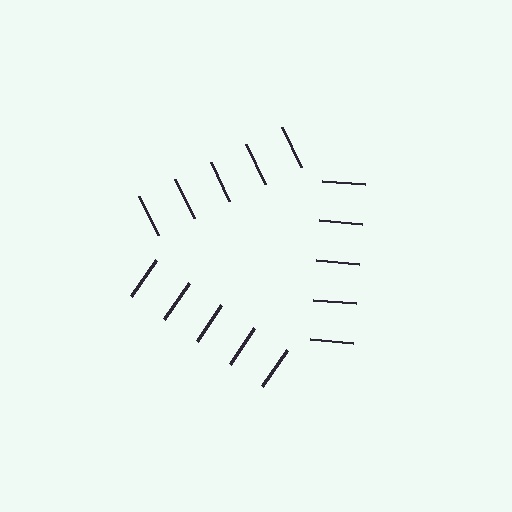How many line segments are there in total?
15 — 5 along each of the 3 edges.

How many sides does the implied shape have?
3 sides — the line-ends trace a triangle.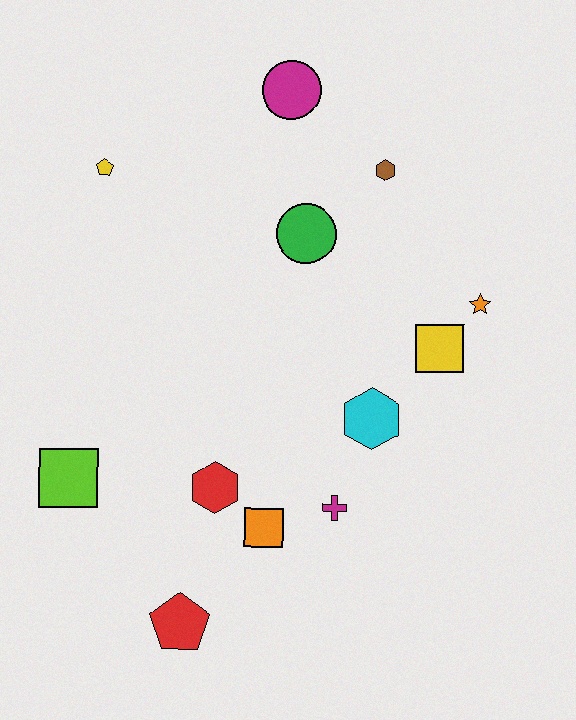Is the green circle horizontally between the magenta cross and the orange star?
No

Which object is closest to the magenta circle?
The brown hexagon is closest to the magenta circle.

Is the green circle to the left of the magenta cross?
Yes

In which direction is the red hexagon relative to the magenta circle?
The red hexagon is below the magenta circle.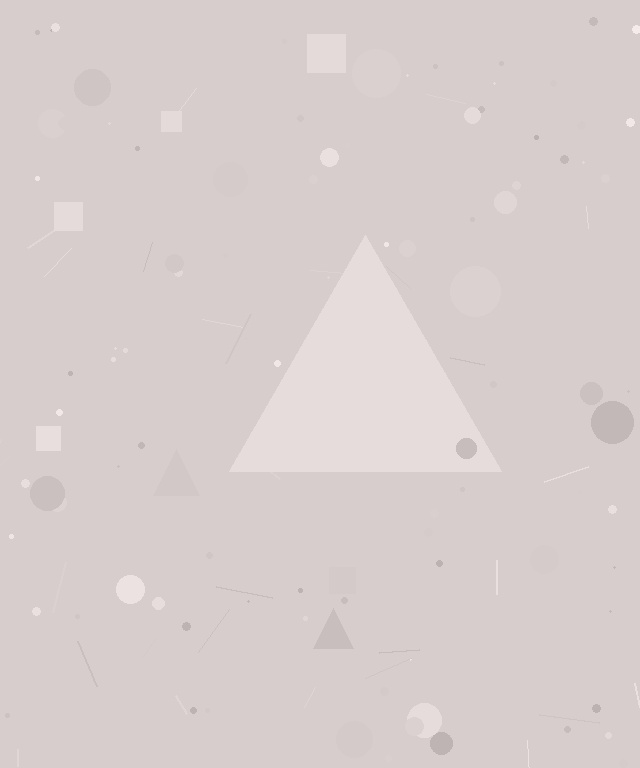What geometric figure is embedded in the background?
A triangle is embedded in the background.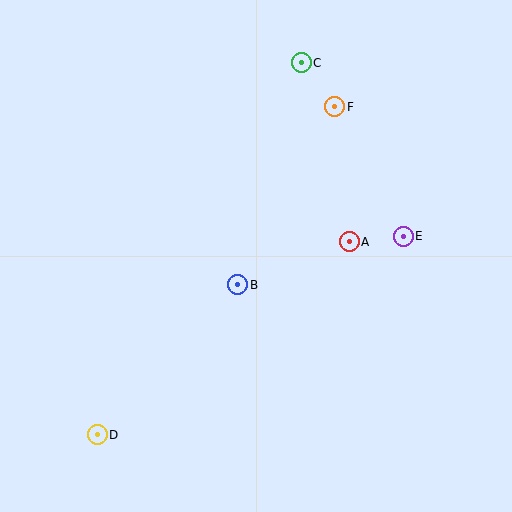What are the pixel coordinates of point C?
Point C is at (301, 63).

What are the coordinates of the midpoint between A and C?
The midpoint between A and C is at (325, 152).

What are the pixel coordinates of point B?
Point B is at (238, 285).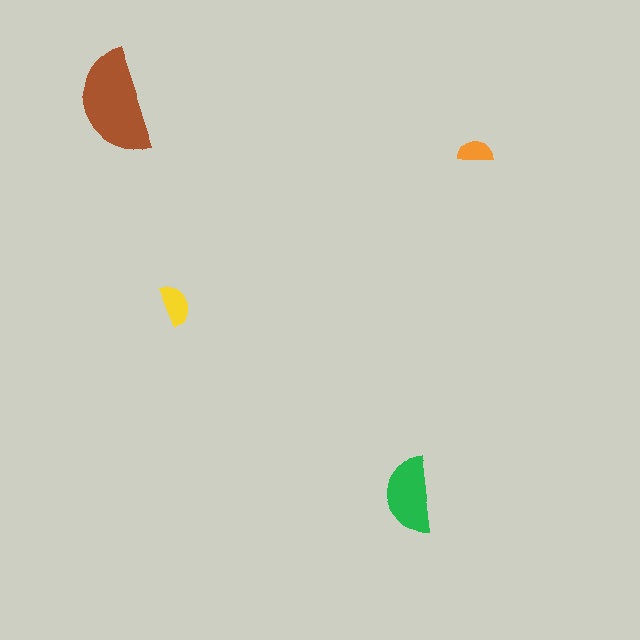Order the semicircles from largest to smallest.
the brown one, the green one, the yellow one, the orange one.